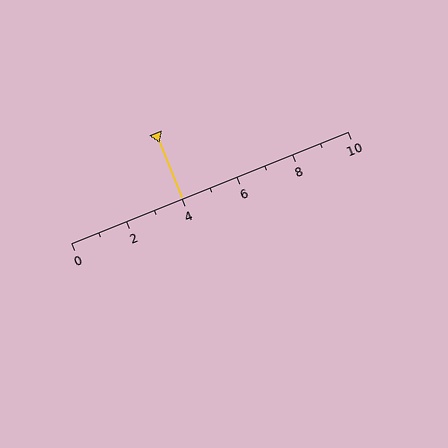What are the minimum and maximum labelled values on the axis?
The axis runs from 0 to 10.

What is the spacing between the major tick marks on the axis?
The major ticks are spaced 2 apart.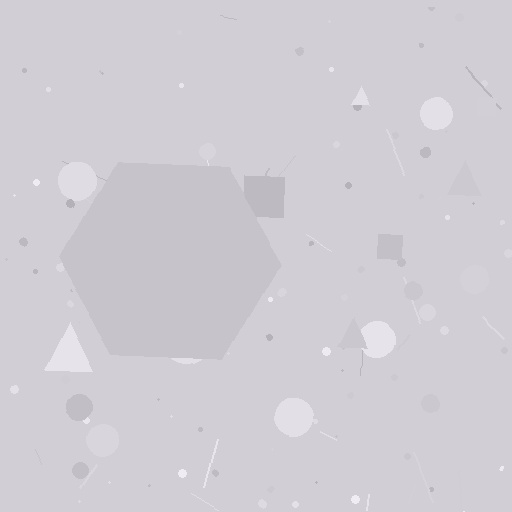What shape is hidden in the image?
A hexagon is hidden in the image.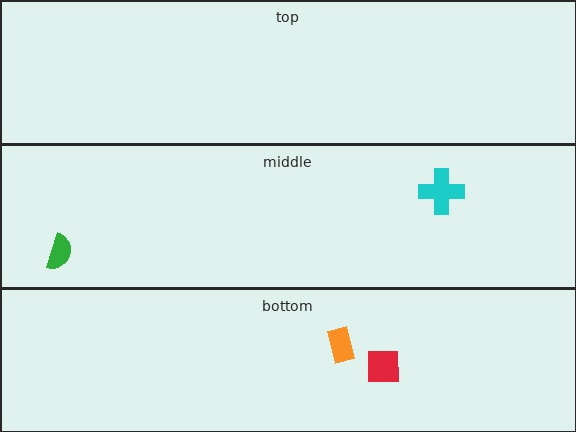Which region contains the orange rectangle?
The bottom region.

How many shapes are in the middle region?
2.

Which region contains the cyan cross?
The middle region.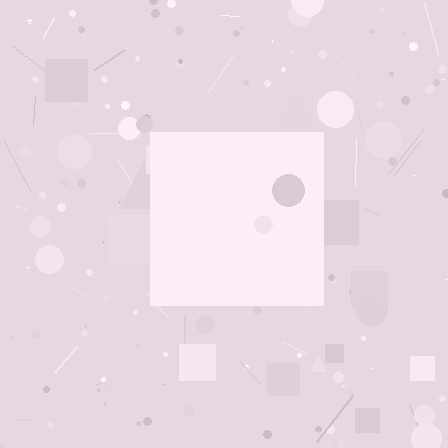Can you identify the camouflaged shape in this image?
The camouflaged shape is a square.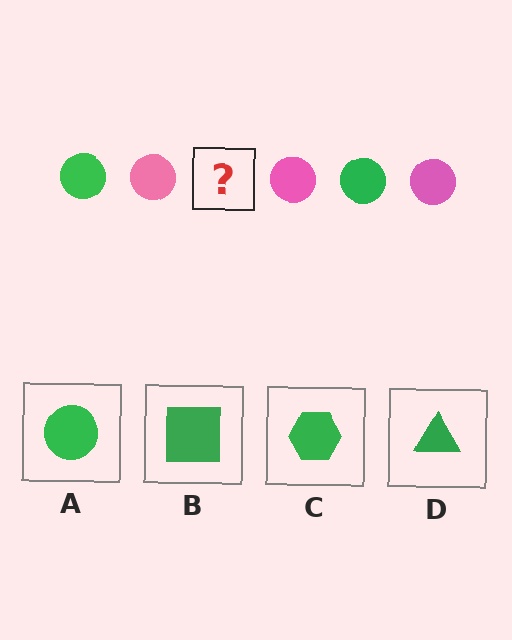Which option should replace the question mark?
Option A.